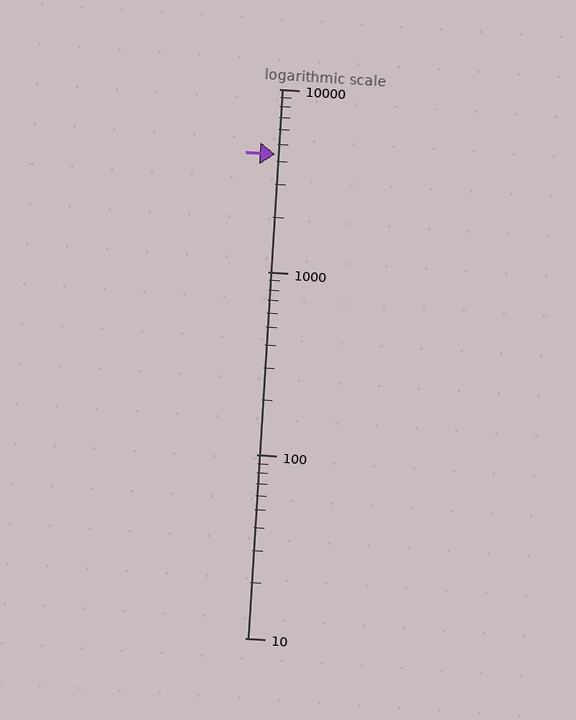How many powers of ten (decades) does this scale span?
The scale spans 3 decades, from 10 to 10000.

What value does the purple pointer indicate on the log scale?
The pointer indicates approximately 4400.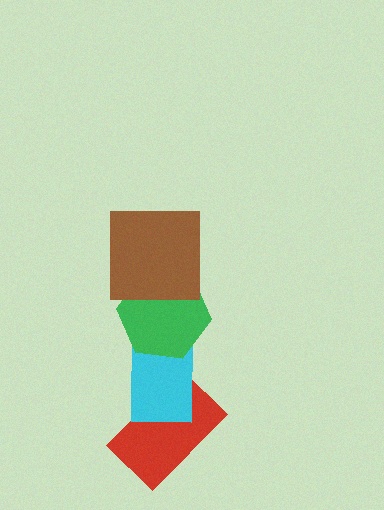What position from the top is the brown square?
The brown square is 1st from the top.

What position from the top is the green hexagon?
The green hexagon is 2nd from the top.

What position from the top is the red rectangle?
The red rectangle is 4th from the top.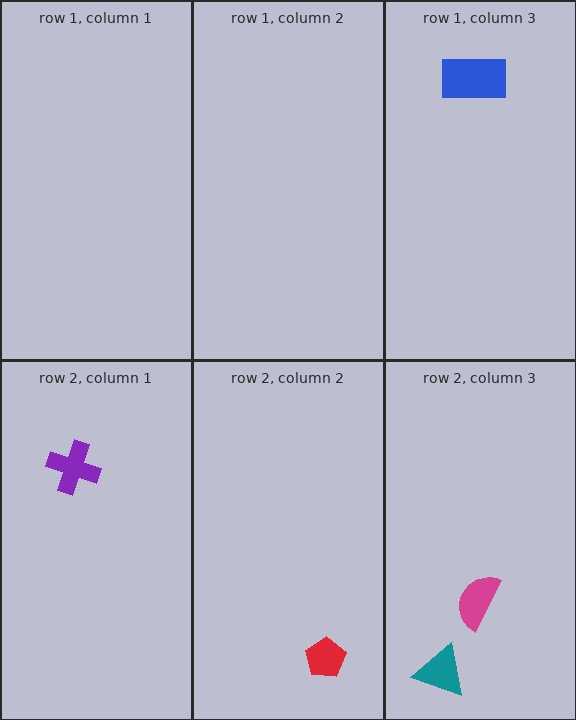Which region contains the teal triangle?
The row 2, column 3 region.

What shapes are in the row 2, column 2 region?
The red pentagon.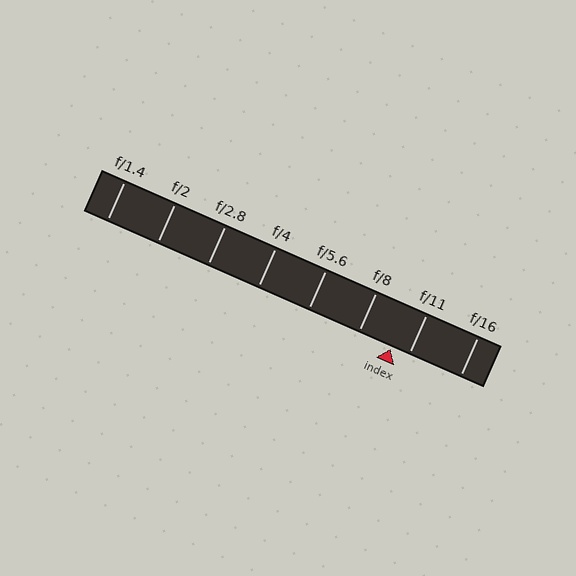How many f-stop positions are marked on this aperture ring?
There are 8 f-stop positions marked.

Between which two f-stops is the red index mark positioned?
The index mark is between f/8 and f/11.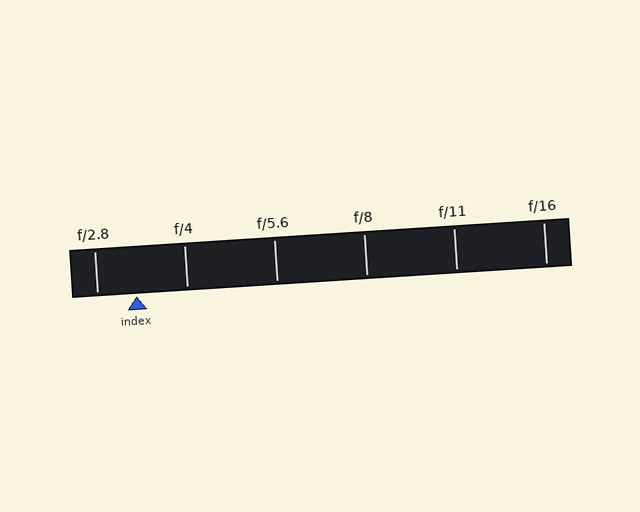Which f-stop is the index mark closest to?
The index mark is closest to f/2.8.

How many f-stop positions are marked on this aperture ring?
There are 6 f-stop positions marked.